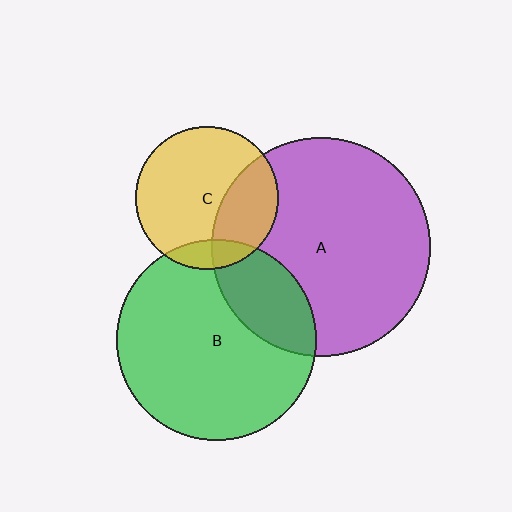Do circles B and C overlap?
Yes.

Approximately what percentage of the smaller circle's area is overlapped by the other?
Approximately 10%.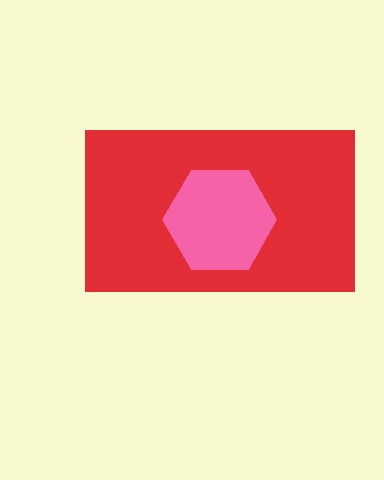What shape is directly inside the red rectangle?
The pink hexagon.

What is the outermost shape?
The red rectangle.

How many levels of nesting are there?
2.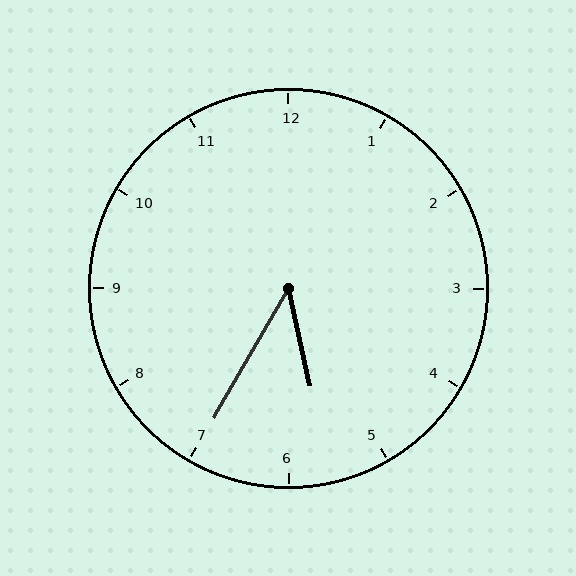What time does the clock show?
5:35.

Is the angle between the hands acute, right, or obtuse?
It is acute.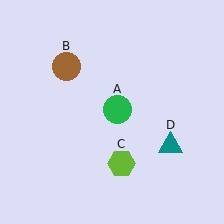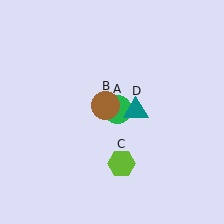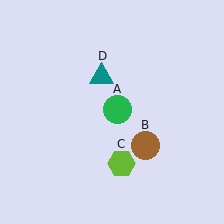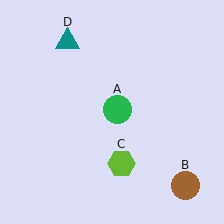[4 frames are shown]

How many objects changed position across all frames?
2 objects changed position: brown circle (object B), teal triangle (object D).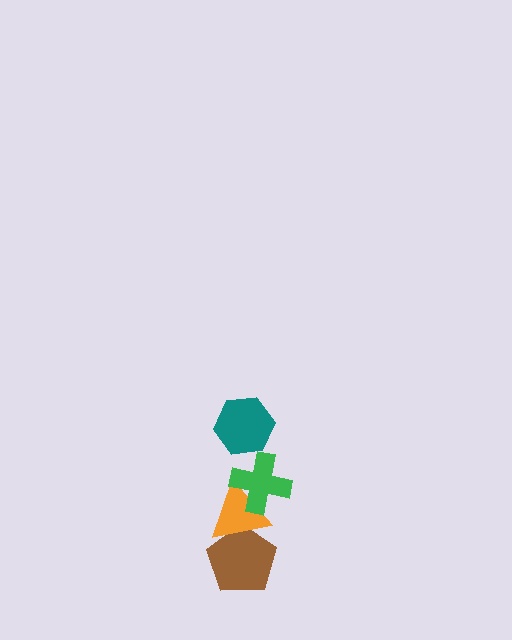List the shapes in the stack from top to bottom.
From top to bottom: the teal hexagon, the green cross, the orange triangle, the brown pentagon.